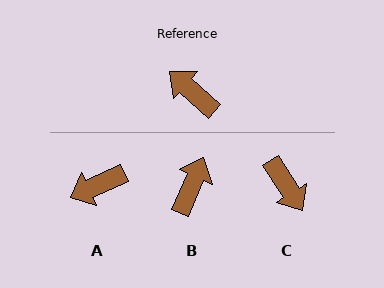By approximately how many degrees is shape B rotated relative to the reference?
Approximately 72 degrees clockwise.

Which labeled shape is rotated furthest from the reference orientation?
C, about 165 degrees away.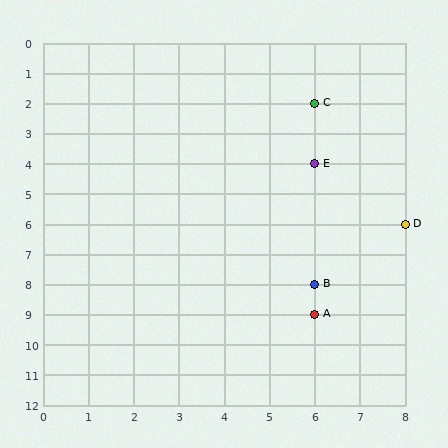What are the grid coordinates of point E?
Point E is at grid coordinates (6, 4).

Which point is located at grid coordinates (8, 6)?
Point D is at (8, 6).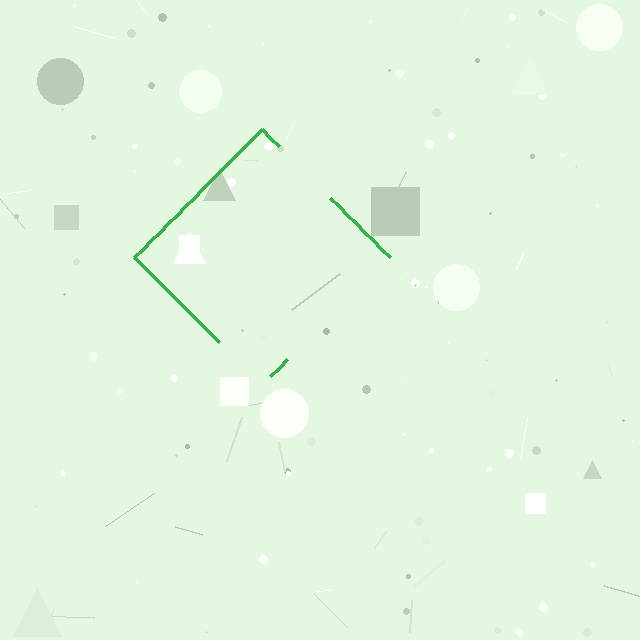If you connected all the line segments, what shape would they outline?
They would outline a diamond.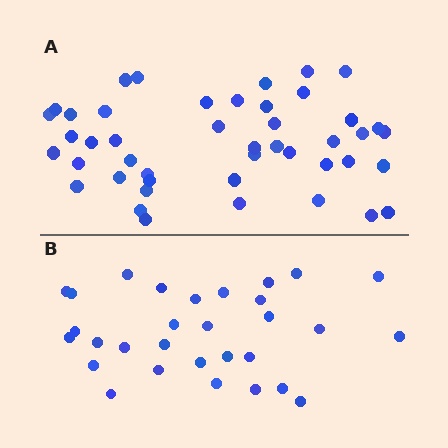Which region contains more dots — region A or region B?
Region A (the top region) has more dots.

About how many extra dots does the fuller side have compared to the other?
Region A has approximately 15 more dots than region B.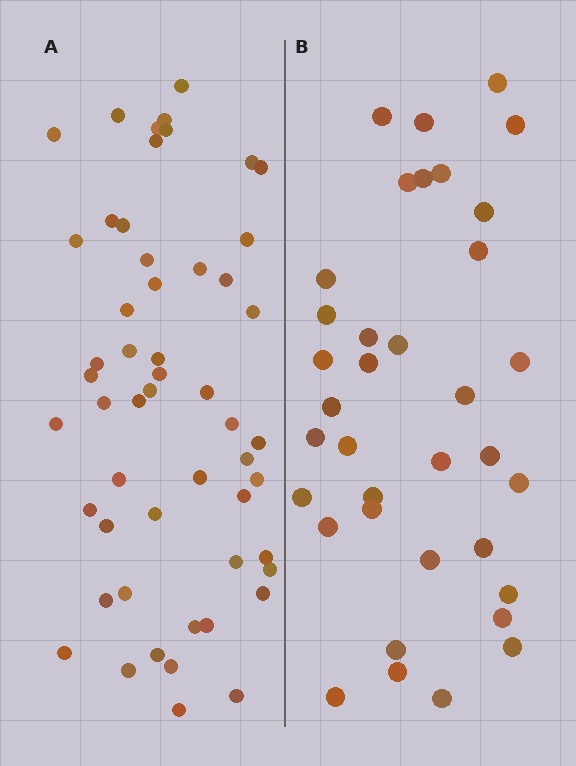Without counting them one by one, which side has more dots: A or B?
Region A (the left region) has more dots.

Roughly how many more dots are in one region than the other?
Region A has approximately 15 more dots than region B.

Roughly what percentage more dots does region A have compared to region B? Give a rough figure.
About 45% more.